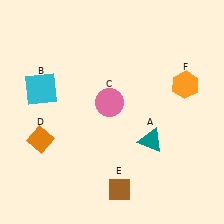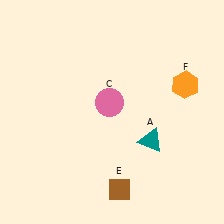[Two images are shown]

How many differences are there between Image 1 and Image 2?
There are 2 differences between the two images.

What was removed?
The cyan square (B), the orange diamond (D) were removed in Image 2.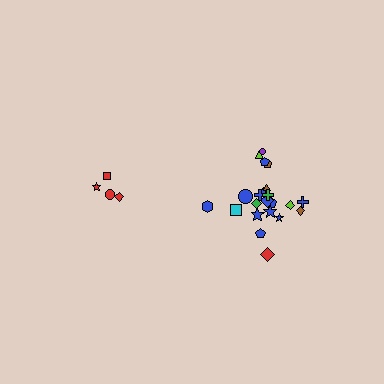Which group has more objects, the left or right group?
The right group.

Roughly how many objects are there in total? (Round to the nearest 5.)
Roughly 25 objects in total.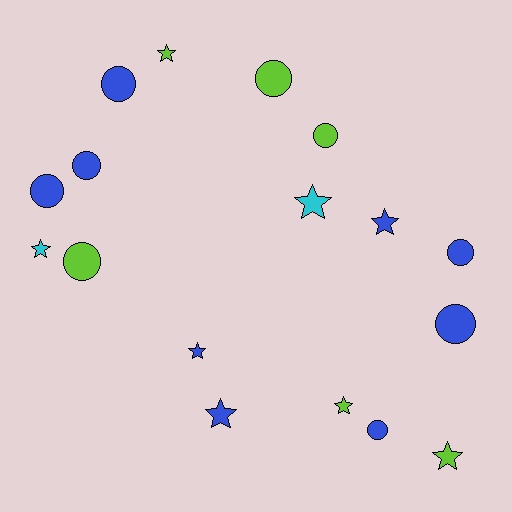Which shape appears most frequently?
Circle, with 9 objects.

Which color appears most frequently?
Blue, with 9 objects.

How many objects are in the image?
There are 17 objects.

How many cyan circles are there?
There are no cyan circles.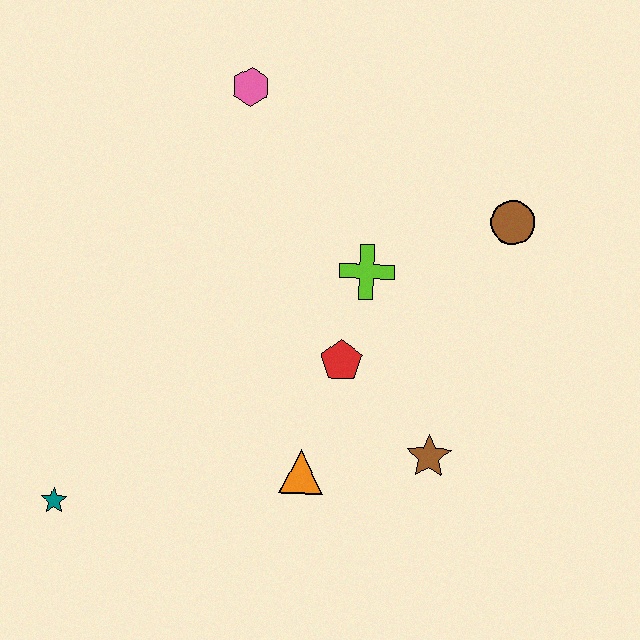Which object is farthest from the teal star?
The brown circle is farthest from the teal star.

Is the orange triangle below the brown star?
Yes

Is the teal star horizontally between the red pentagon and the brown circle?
No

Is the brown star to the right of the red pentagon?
Yes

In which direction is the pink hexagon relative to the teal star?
The pink hexagon is above the teal star.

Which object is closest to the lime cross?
The red pentagon is closest to the lime cross.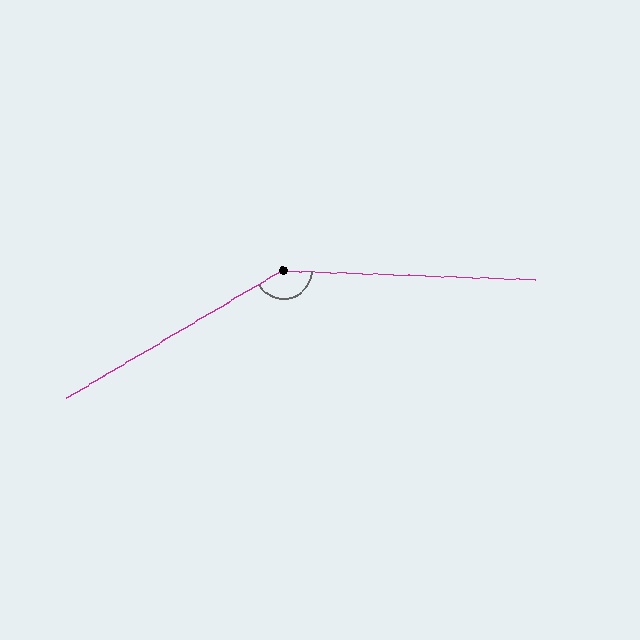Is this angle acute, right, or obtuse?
It is obtuse.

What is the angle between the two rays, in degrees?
Approximately 147 degrees.